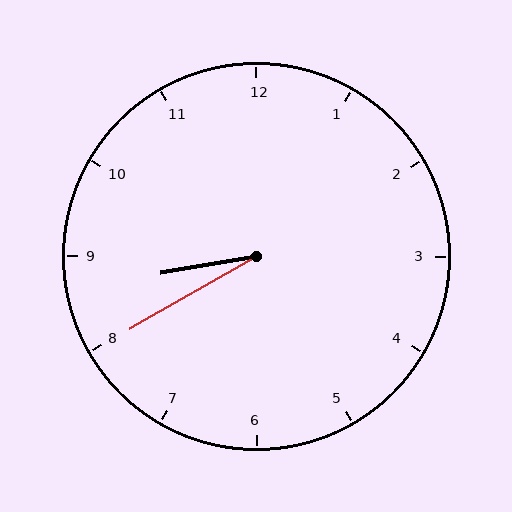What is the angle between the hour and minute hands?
Approximately 20 degrees.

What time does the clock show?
8:40.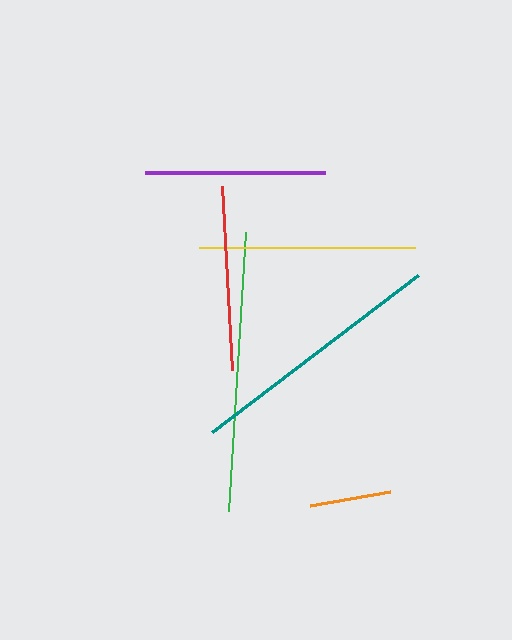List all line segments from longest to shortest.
From longest to shortest: green, teal, yellow, red, purple, orange.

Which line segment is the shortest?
The orange line is the shortest at approximately 82 pixels.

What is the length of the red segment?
The red segment is approximately 184 pixels long.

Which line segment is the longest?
The green line is the longest at approximately 280 pixels.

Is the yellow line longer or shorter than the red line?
The yellow line is longer than the red line.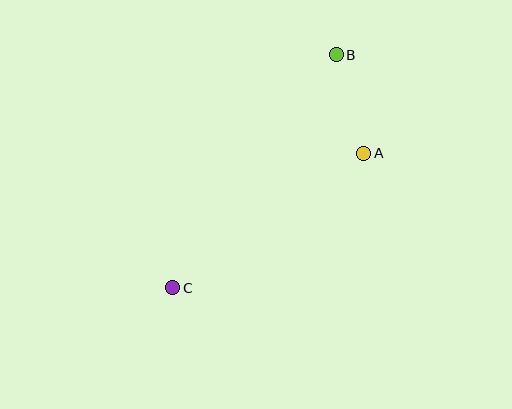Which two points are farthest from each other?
Points B and C are farthest from each other.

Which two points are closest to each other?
Points A and B are closest to each other.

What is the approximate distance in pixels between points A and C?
The distance between A and C is approximately 233 pixels.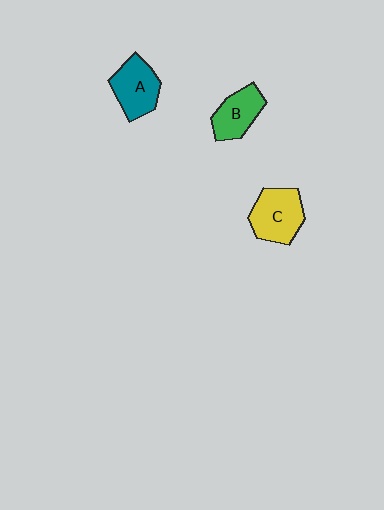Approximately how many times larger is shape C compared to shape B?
Approximately 1.3 times.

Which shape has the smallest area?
Shape B (green).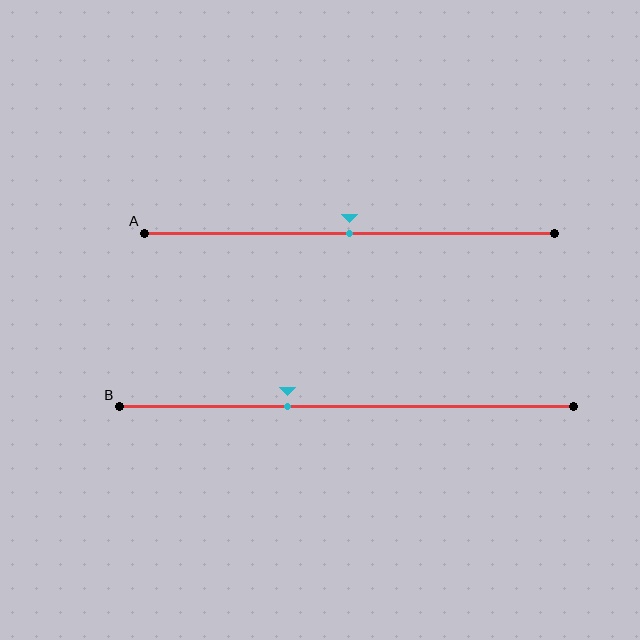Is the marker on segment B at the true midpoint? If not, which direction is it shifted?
No, the marker on segment B is shifted to the left by about 13% of the segment length.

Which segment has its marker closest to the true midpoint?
Segment A has its marker closest to the true midpoint.